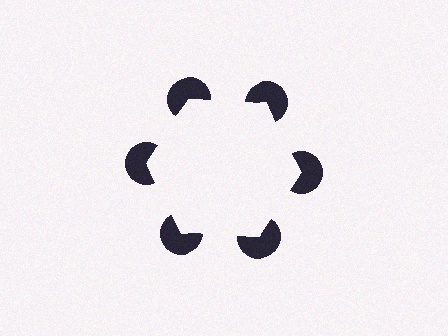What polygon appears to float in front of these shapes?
An illusory hexagon — its edges are inferred from the aligned wedge cuts in the pac-man discs, not physically drawn.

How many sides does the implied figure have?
6 sides.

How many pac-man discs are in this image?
There are 6 — one at each vertex of the illusory hexagon.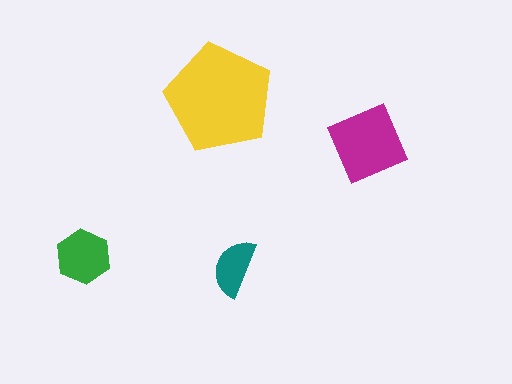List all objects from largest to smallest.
The yellow pentagon, the magenta square, the green hexagon, the teal semicircle.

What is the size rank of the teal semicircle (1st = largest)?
4th.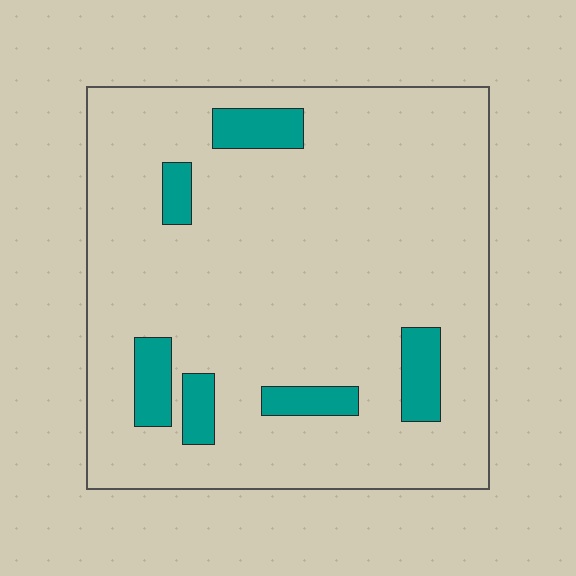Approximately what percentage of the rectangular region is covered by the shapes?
Approximately 10%.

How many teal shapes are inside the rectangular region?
6.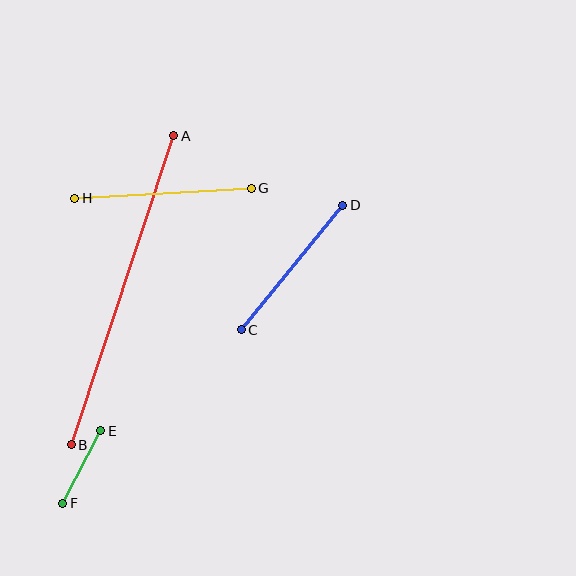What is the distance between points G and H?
The distance is approximately 177 pixels.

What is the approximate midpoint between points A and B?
The midpoint is at approximately (123, 290) pixels.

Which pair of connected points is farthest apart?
Points A and B are farthest apart.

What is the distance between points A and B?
The distance is approximately 326 pixels.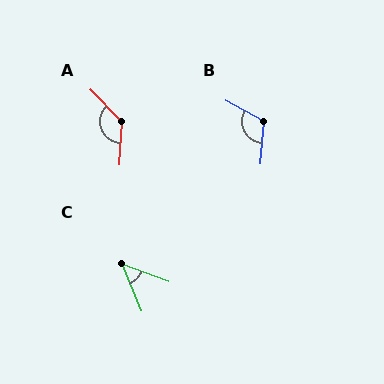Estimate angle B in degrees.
Approximately 115 degrees.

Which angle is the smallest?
C, at approximately 47 degrees.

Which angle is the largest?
A, at approximately 133 degrees.